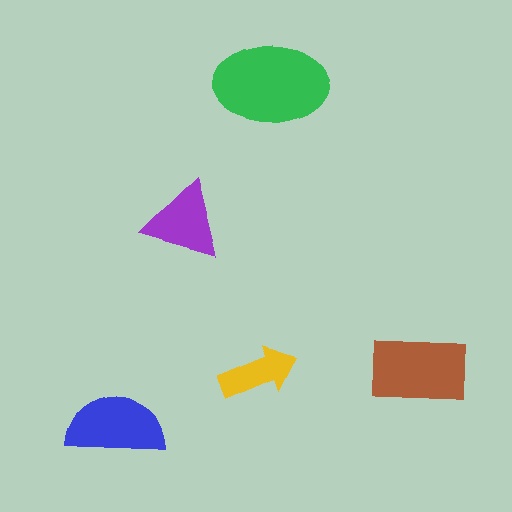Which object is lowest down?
The blue semicircle is bottommost.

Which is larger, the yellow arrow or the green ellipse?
The green ellipse.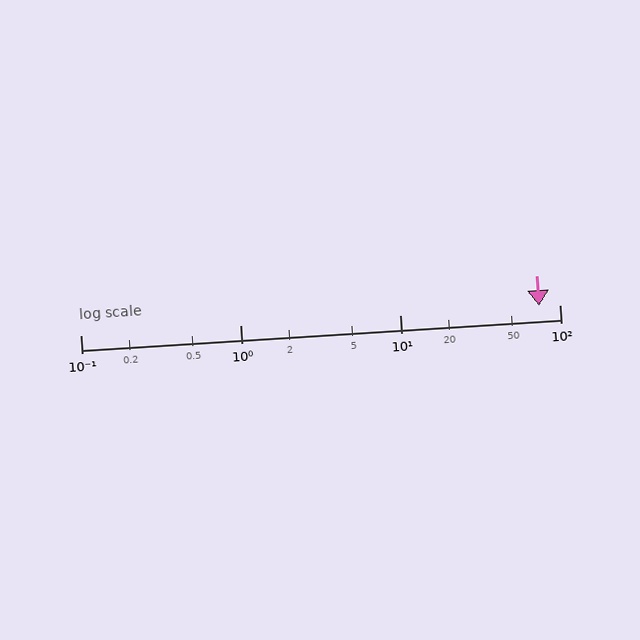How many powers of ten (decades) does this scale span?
The scale spans 3 decades, from 0.1 to 100.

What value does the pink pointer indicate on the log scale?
The pointer indicates approximately 74.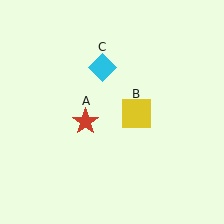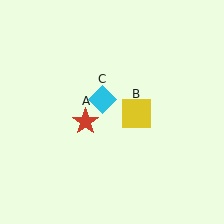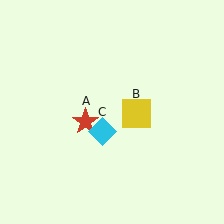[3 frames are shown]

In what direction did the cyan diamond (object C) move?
The cyan diamond (object C) moved down.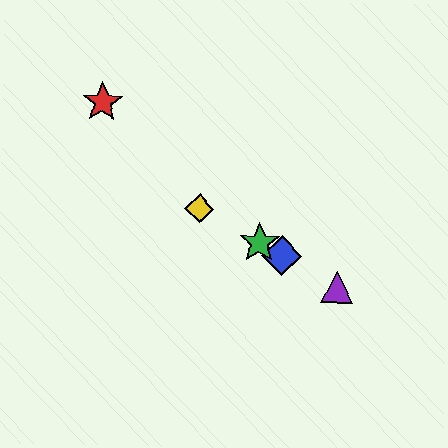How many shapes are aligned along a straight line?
4 shapes (the blue diamond, the green star, the yellow diamond, the purple triangle) are aligned along a straight line.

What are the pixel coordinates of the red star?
The red star is at (103, 102).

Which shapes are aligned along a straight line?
The blue diamond, the green star, the yellow diamond, the purple triangle are aligned along a straight line.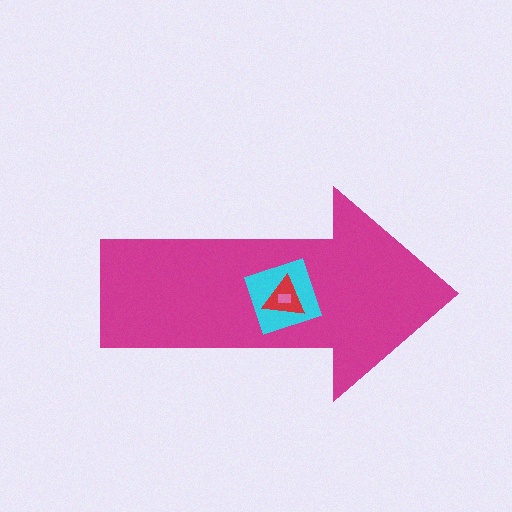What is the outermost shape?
The magenta arrow.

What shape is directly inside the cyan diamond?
The red triangle.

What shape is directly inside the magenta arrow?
The cyan diamond.